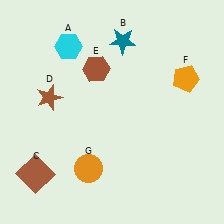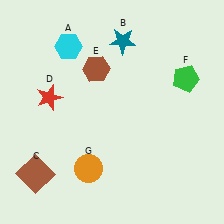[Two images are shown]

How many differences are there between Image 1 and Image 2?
There are 2 differences between the two images.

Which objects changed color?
D changed from brown to red. F changed from orange to green.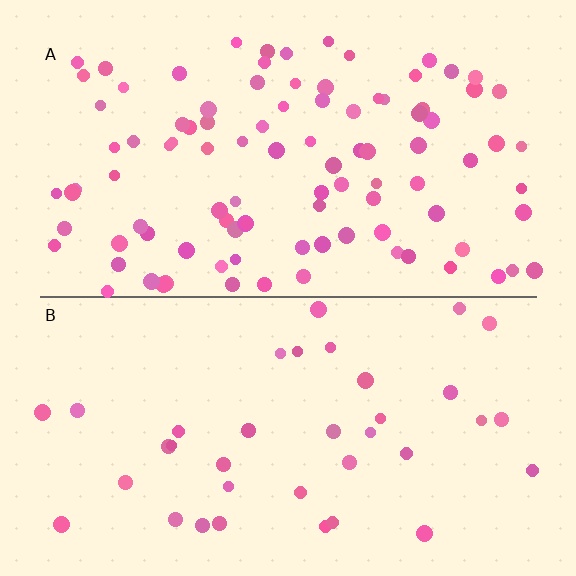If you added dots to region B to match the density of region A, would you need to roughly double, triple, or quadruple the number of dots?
Approximately triple.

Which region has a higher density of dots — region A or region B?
A (the top).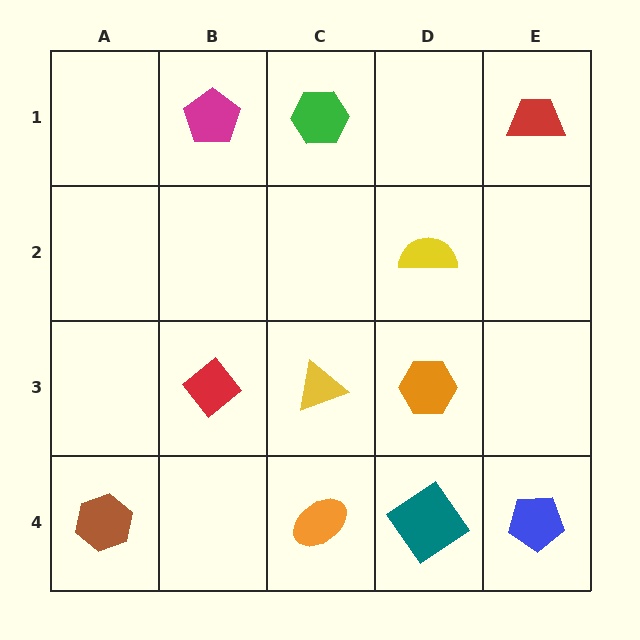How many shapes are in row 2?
1 shape.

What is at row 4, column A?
A brown hexagon.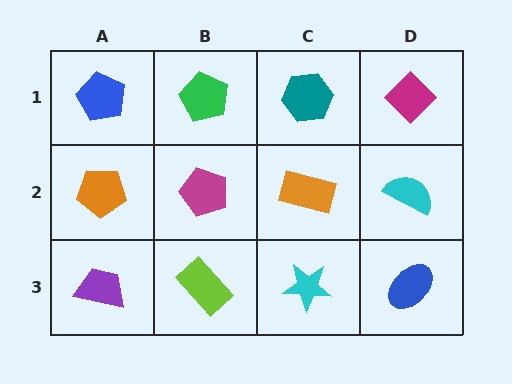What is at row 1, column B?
A green pentagon.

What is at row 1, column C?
A teal hexagon.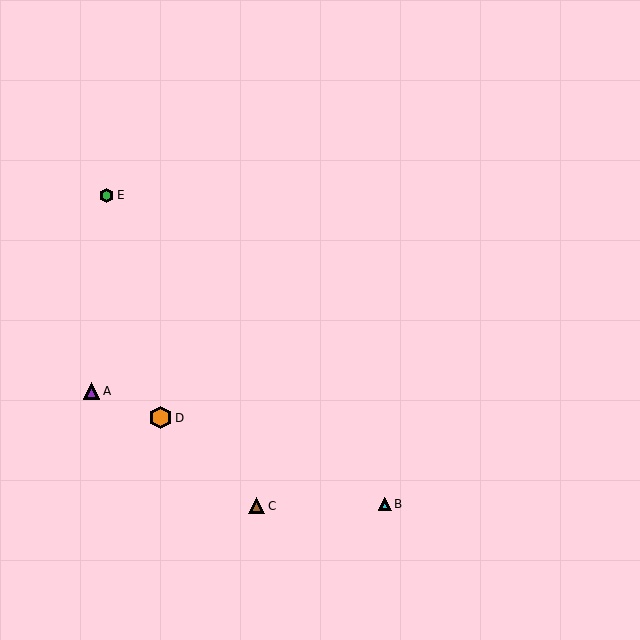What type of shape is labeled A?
Shape A is a purple triangle.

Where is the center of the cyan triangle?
The center of the cyan triangle is at (385, 504).